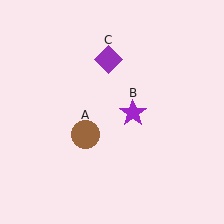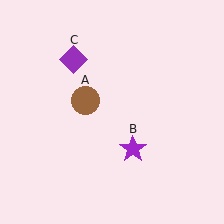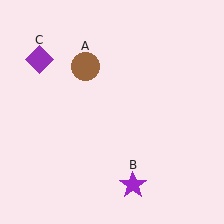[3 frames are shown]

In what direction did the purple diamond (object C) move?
The purple diamond (object C) moved left.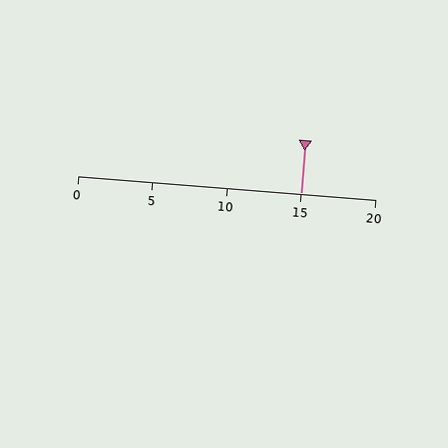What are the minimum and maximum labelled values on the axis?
The axis runs from 0 to 20.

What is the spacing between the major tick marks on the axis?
The major ticks are spaced 5 apart.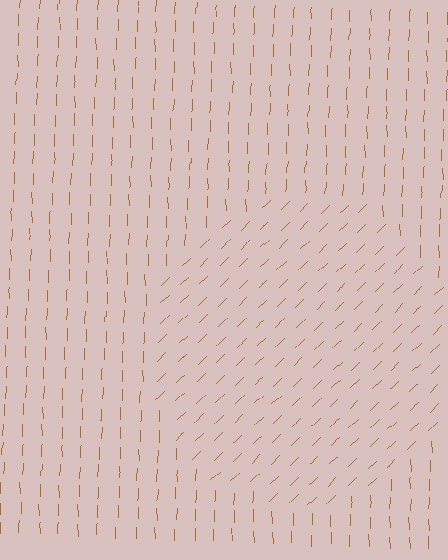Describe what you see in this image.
The image is filled with small brown line segments. A circle region in the image has lines oriented differently from the surrounding lines, creating a visible texture boundary.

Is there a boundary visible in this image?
Yes, there is a texture boundary formed by a change in line orientation.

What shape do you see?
I see a circle.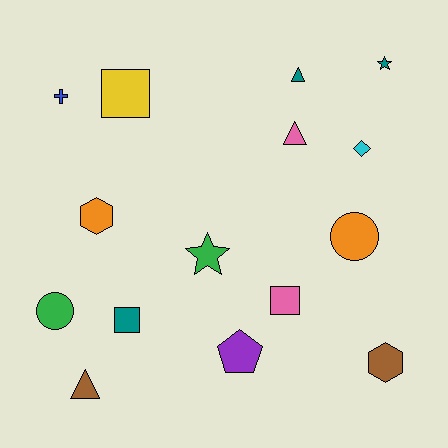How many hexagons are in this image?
There are 2 hexagons.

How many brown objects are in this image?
There are 2 brown objects.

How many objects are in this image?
There are 15 objects.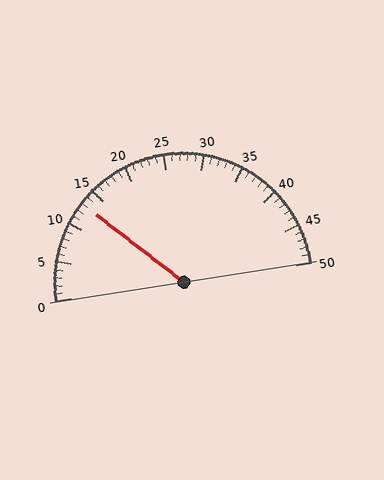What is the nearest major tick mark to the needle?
The nearest major tick mark is 15.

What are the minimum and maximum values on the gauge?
The gauge ranges from 0 to 50.